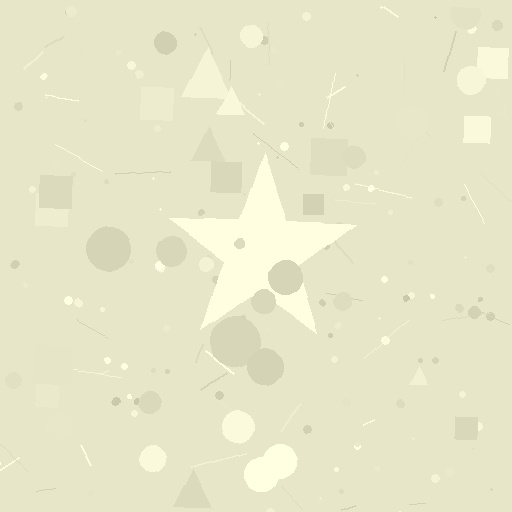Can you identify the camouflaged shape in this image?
The camouflaged shape is a star.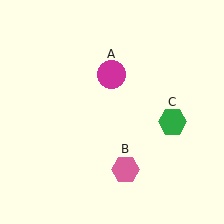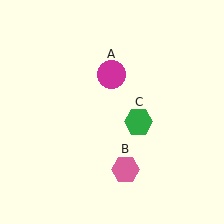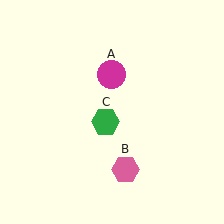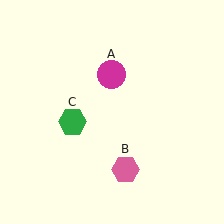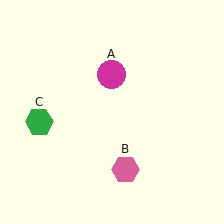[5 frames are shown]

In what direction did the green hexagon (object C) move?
The green hexagon (object C) moved left.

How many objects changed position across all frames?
1 object changed position: green hexagon (object C).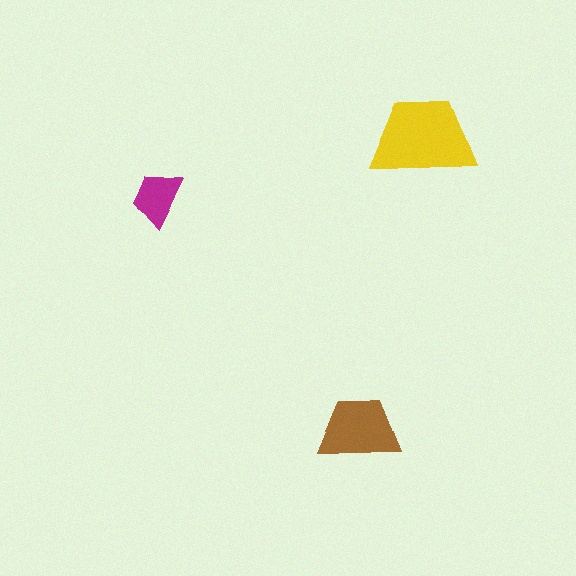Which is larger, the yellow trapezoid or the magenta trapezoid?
The yellow one.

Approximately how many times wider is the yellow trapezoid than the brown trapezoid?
About 1.5 times wider.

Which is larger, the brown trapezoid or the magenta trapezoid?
The brown one.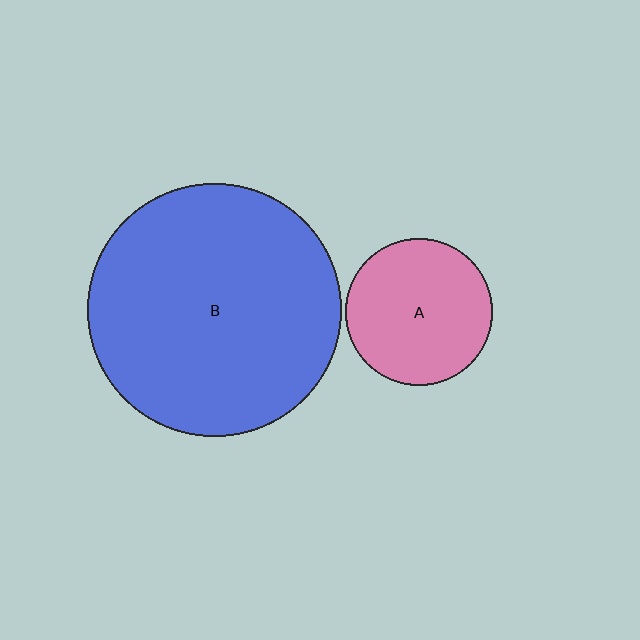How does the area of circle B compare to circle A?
Approximately 3.0 times.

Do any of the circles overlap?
No, none of the circles overlap.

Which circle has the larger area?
Circle B (blue).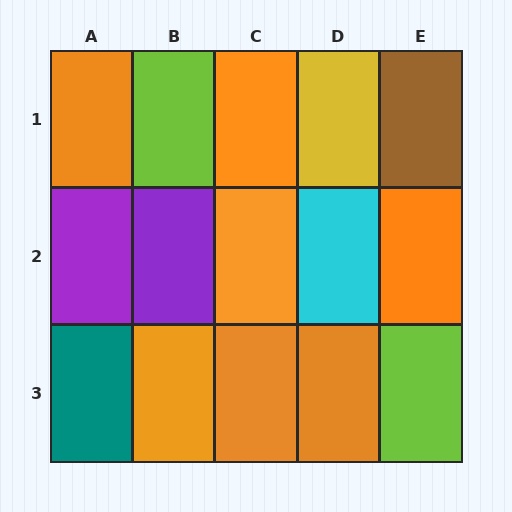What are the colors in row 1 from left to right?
Orange, lime, orange, yellow, brown.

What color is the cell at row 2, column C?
Orange.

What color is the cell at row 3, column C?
Orange.